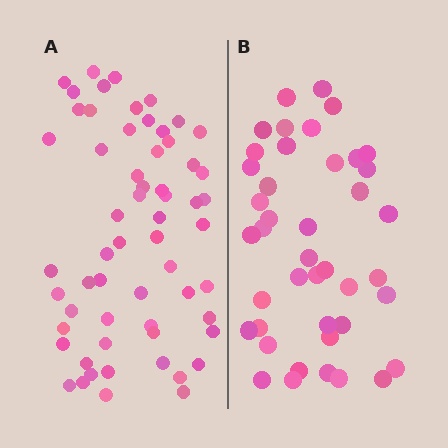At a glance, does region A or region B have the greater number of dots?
Region A (the left region) has more dots.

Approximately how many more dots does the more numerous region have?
Region A has approximately 20 more dots than region B.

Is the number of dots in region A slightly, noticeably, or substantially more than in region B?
Region A has noticeably more, but not dramatically so. The ratio is roughly 1.4 to 1.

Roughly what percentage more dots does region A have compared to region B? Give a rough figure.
About 45% more.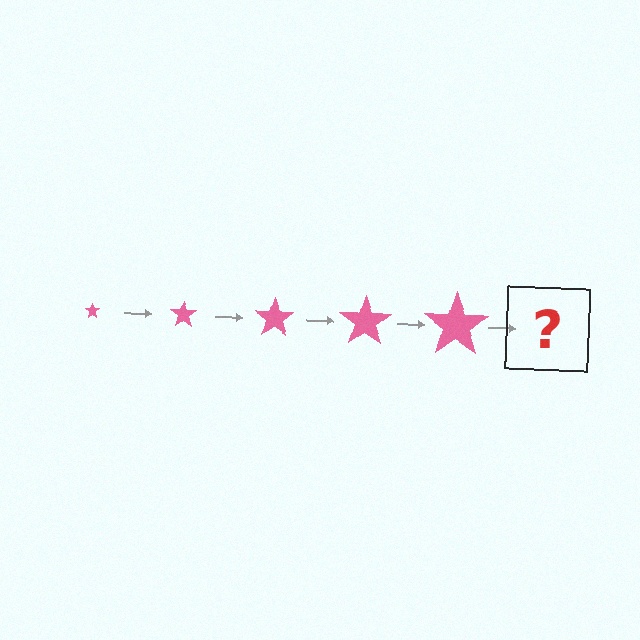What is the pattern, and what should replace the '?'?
The pattern is that the star gets progressively larger each step. The '?' should be a pink star, larger than the previous one.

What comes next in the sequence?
The next element should be a pink star, larger than the previous one.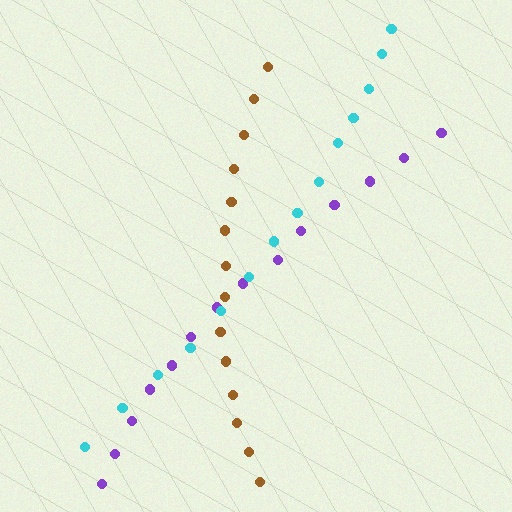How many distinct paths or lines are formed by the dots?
There are 3 distinct paths.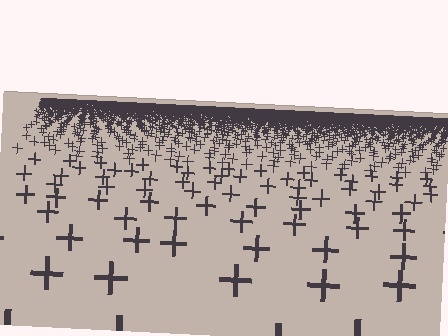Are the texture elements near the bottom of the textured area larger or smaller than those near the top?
Larger. Near the bottom, elements are closer to the viewer and appear at a bigger on-screen size.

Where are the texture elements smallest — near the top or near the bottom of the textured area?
Near the top.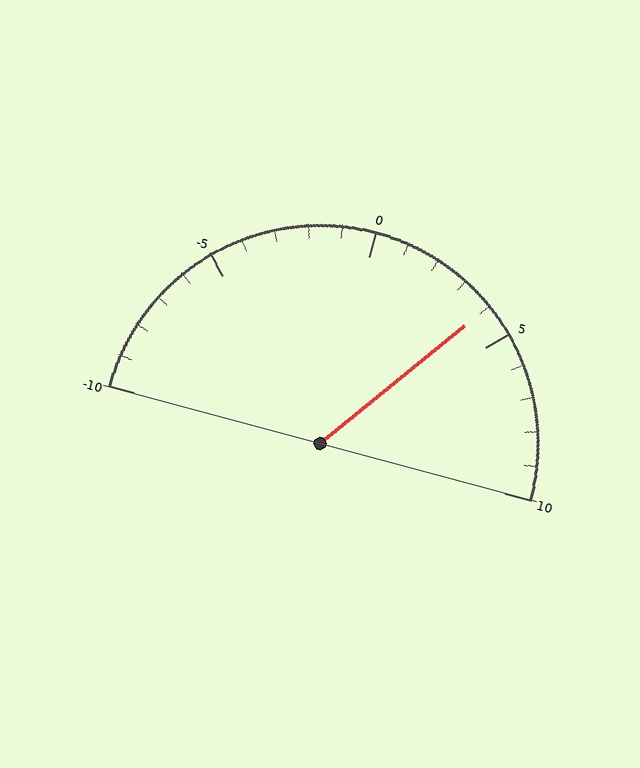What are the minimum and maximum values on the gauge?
The gauge ranges from -10 to 10.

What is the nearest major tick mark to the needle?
The nearest major tick mark is 5.